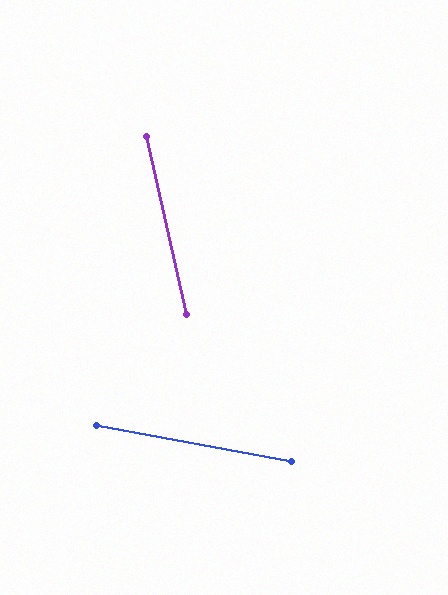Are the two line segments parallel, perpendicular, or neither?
Neither parallel nor perpendicular — they differ by about 67°.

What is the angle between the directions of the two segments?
Approximately 67 degrees.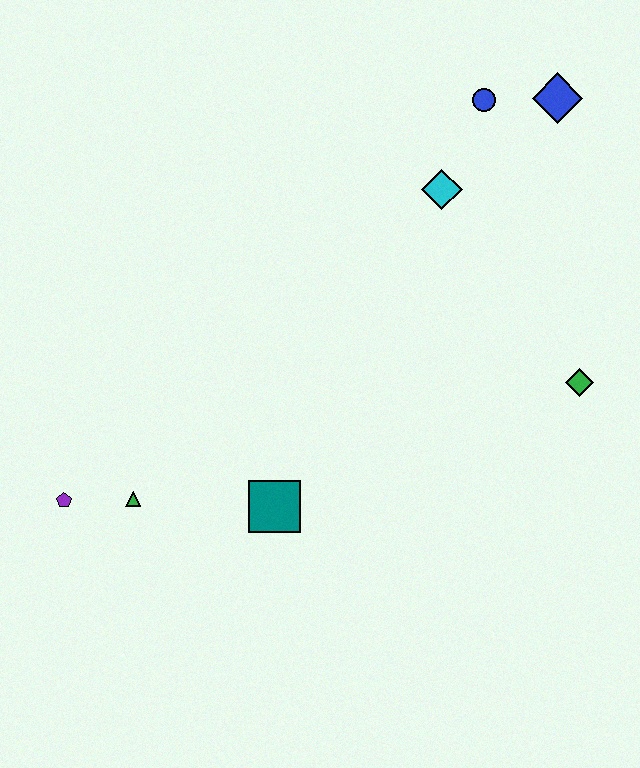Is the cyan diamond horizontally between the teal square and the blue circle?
Yes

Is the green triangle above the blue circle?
No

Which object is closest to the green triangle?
The purple pentagon is closest to the green triangle.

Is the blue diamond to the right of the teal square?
Yes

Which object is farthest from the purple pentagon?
The blue diamond is farthest from the purple pentagon.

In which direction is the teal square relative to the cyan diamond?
The teal square is below the cyan diamond.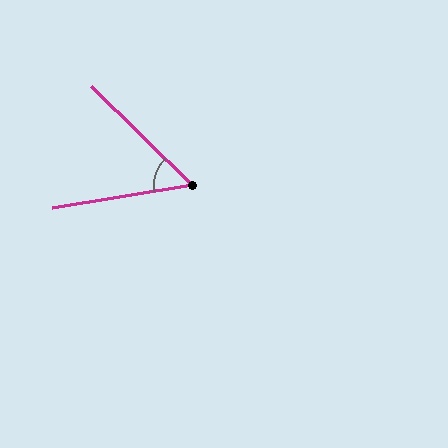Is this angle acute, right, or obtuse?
It is acute.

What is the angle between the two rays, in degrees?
Approximately 54 degrees.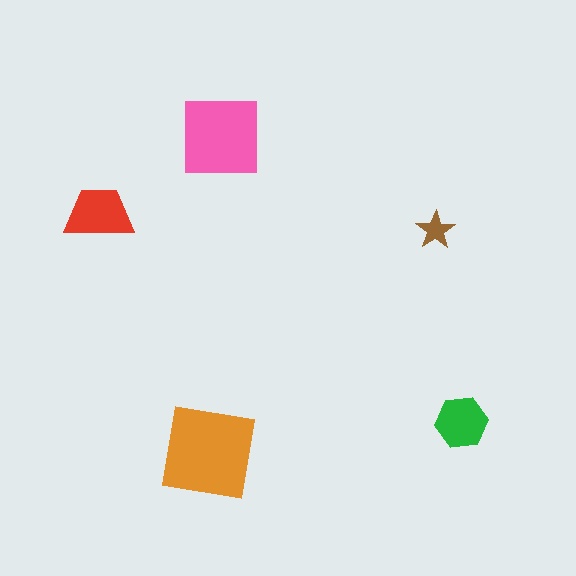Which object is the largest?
The orange square.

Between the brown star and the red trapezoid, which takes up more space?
The red trapezoid.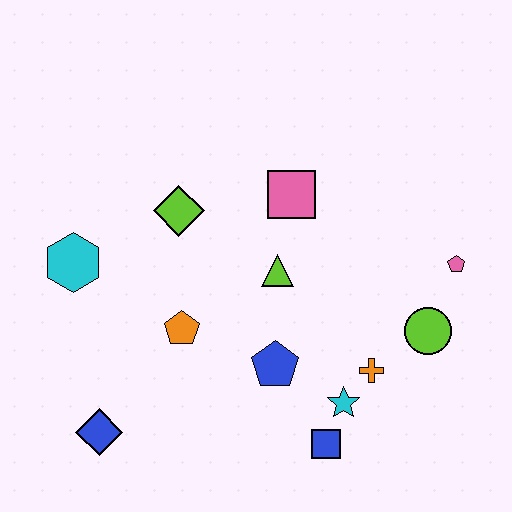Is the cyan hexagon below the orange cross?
No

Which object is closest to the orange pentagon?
The blue pentagon is closest to the orange pentagon.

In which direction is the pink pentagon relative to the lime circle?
The pink pentagon is above the lime circle.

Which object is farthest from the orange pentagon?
The pink pentagon is farthest from the orange pentagon.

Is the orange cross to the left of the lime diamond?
No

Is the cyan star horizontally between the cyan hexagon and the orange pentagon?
No